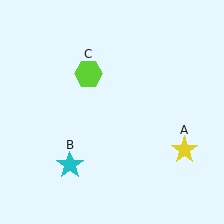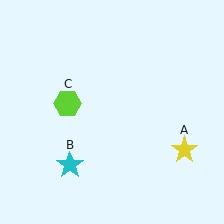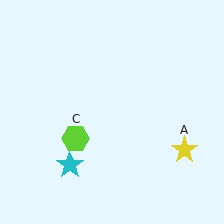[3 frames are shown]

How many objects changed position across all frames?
1 object changed position: lime hexagon (object C).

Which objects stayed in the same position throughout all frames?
Yellow star (object A) and cyan star (object B) remained stationary.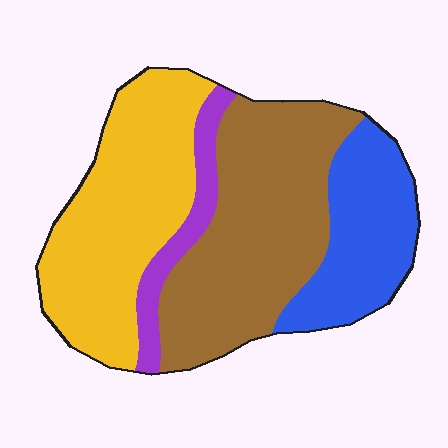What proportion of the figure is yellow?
Yellow takes up about one third (1/3) of the figure.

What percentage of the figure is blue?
Blue covers roughly 20% of the figure.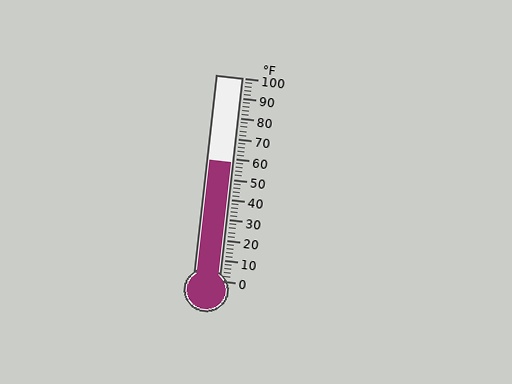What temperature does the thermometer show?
The thermometer shows approximately 58°F.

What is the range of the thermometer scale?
The thermometer scale ranges from 0°F to 100°F.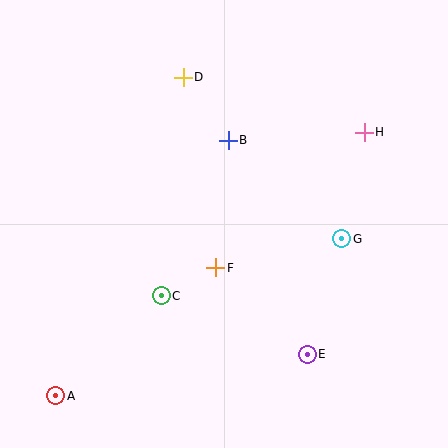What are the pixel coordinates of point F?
Point F is at (216, 268).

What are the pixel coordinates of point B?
Point B is at (228, 140).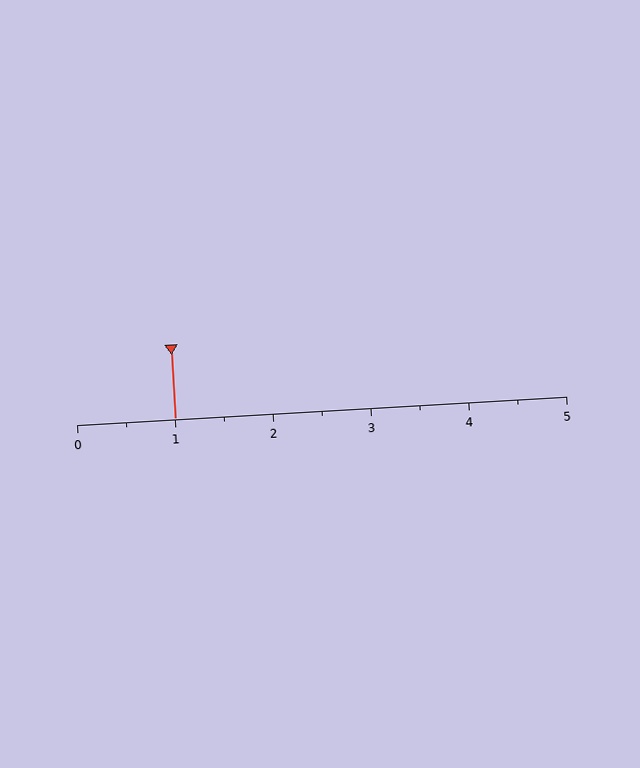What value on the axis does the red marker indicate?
The marker indicates approximately 1.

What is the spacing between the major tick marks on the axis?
The major ticks are spaced 1 apart.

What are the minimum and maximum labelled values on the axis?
The axis runs from 0 to 5.